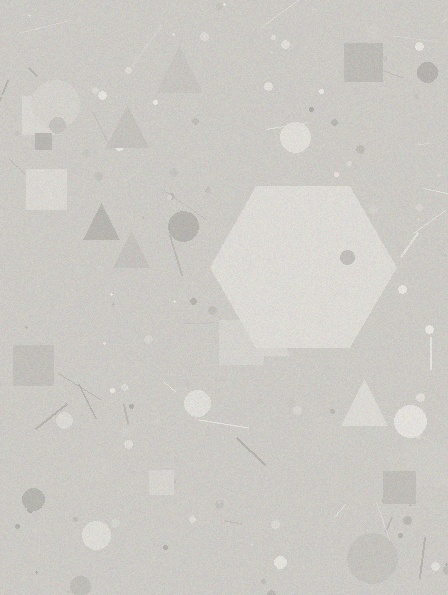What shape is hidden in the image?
A hexagon is hidden in the image.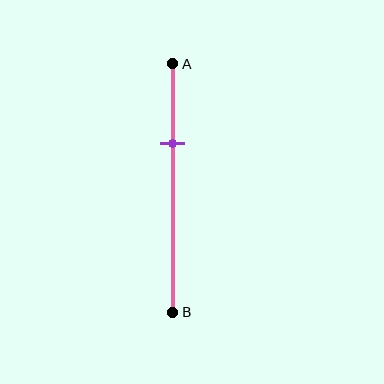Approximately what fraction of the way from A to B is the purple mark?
The purple mark is approximately 30% of the way from A to B.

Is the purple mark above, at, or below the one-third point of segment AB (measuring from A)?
The purple mark is approximately at the one-third point of segment AB.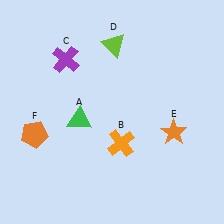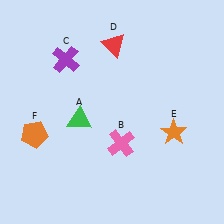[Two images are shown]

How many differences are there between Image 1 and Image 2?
There are 2 differences between the two images.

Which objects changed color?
B changed from orange to pink. D changed from lime to red.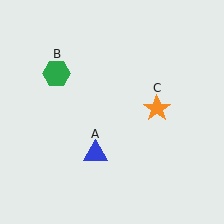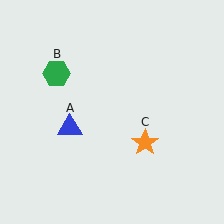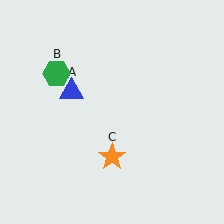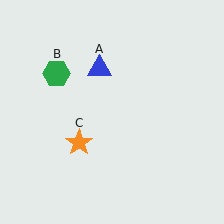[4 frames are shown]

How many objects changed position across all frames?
2 objects changed position: blue triangle (object A), orange star (object C).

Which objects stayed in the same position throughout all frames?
Green hexagon (object B) remained stationary.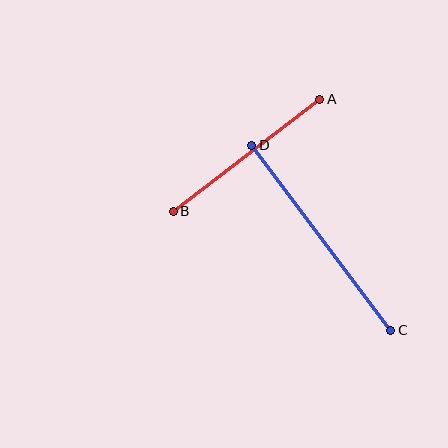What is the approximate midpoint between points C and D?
The midpoint is at approximately (321, 238) pixels.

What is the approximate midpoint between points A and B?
The midpoint is at approximately (246, 155) pixels.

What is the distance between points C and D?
The distance is approximately 232 pixels.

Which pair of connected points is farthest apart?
Points C and D are farthest apart.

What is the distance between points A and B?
The distance is approximately 184 pixels.